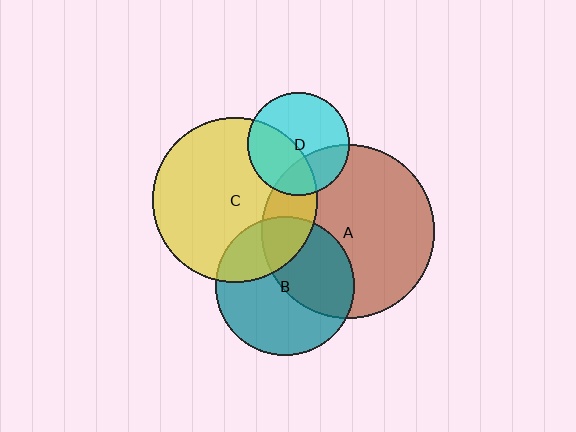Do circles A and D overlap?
Yes.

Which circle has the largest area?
Circle A (brown).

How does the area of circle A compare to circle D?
Approximately 2.9 times.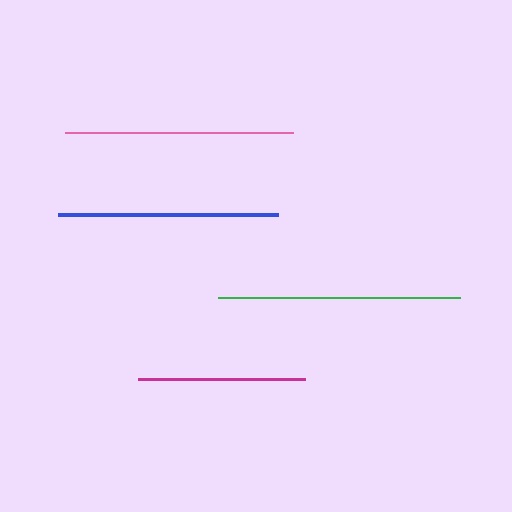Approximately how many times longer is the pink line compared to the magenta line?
The pink line is approximately 1.4 times the length of the magenta line.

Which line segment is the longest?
The green line is the longest at approximately 242 pixels.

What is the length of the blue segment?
The blue segment is approximately 220 pixels long.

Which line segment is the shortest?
The magenta line is the shortest at approximately 167 pixels.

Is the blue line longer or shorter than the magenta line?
The blue line is longer than the magenta line.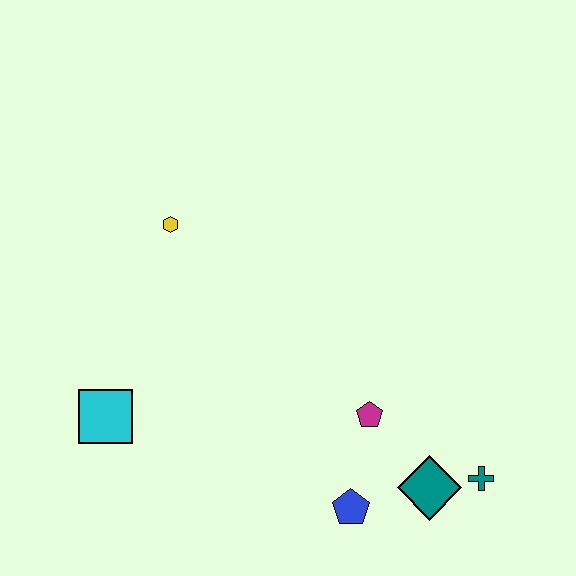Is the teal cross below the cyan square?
Yes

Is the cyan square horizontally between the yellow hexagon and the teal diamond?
No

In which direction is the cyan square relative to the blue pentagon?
The cyan square is to the left of the blue pentagon.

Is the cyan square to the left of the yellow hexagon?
Yes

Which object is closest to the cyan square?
The yellow hexagon is closest to the cyan square.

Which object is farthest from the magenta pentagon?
The yellow hexagon is farthest from the magenta pentagon.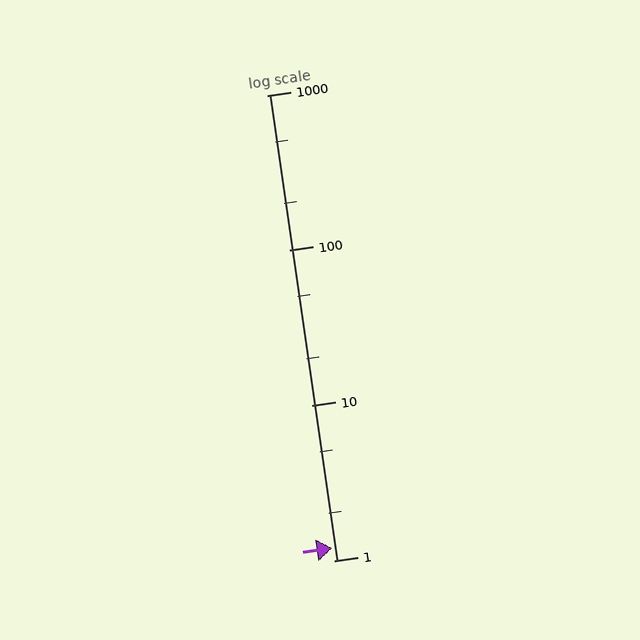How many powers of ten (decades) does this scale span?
The scale spans 3 decades, from 1 to 1000.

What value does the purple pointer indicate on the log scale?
The pointer indicates approximately 1.2.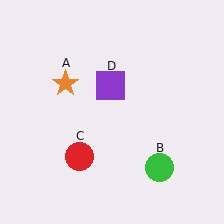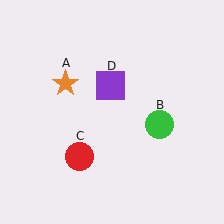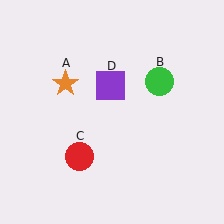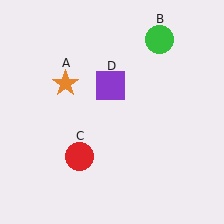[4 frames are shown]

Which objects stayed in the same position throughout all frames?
Orange star (object A) and red circle (object C) and purple square (object D) remained stationary.